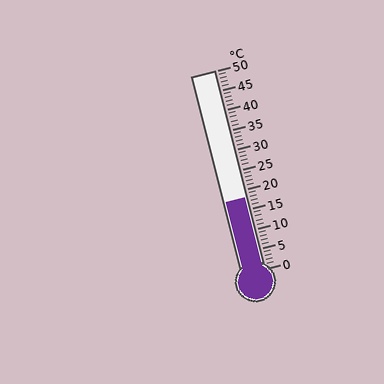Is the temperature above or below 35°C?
The temperature is below 35°C.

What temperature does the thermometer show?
The thermometer shows approximately 18°C.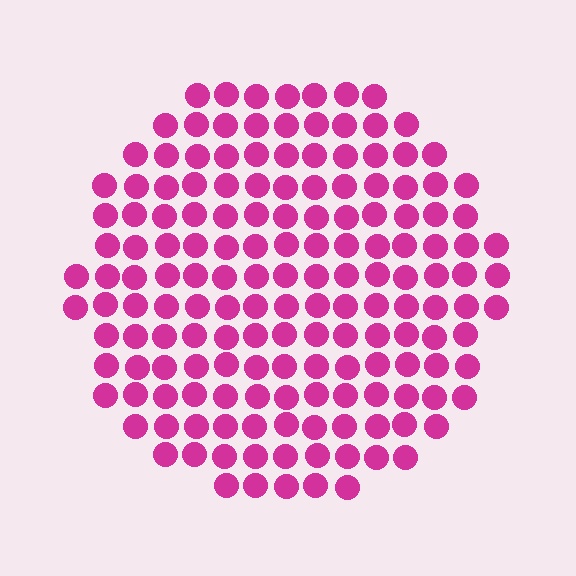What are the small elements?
The small elements are circles.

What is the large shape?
The large shape is a circle.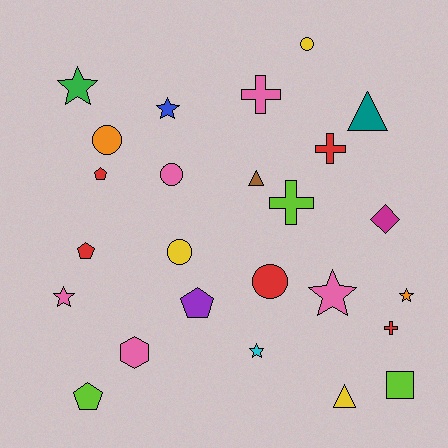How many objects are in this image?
There are 25 objects.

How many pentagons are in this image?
There are 4 pentagons.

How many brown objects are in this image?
There is 1 brown object.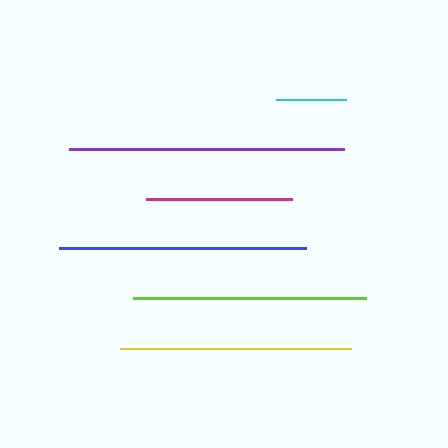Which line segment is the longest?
The purple line is the longest at approximately 275 pixels.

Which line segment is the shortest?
The cyan line is the shortest at approximately 70 pixels.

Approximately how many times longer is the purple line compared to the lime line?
The purple line is approximately 1.2 times the length of the lime line.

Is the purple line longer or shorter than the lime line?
The purple line is longer than the lime line.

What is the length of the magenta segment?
The magenta segment is approximately 146 pixels long.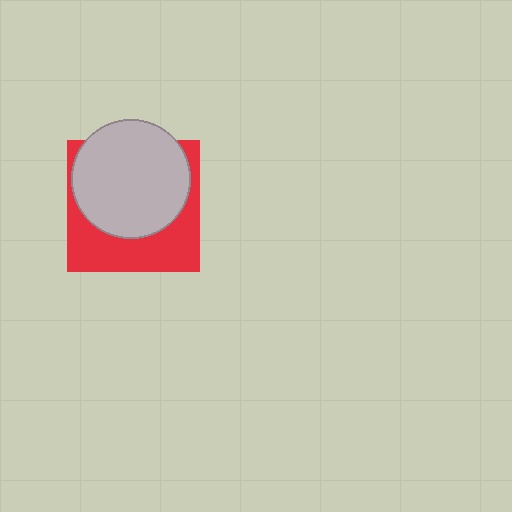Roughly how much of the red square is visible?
A small part of it is visible (roughly 42%).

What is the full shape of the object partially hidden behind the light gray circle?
The partially hidden object is a red square.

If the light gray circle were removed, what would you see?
You would see the complete red square.